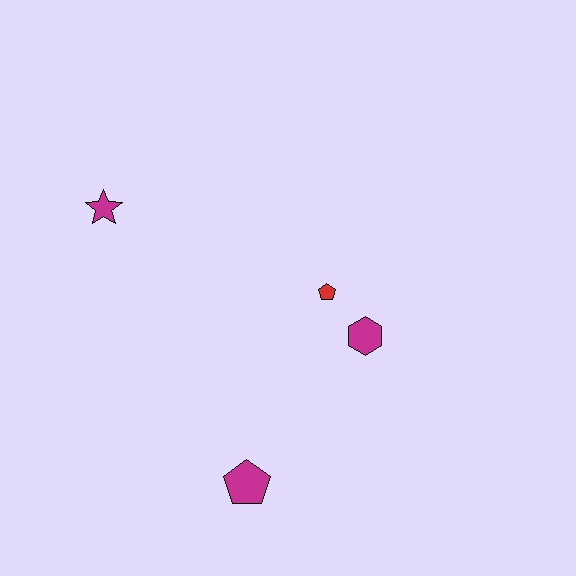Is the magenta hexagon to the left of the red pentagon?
No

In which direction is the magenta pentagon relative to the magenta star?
The magenta pentagon is below the magenta star.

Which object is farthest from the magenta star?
The magenta pentagon is farthest from the magenta star.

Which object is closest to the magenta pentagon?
The magenta hexagon is closest to the magenta pentagon.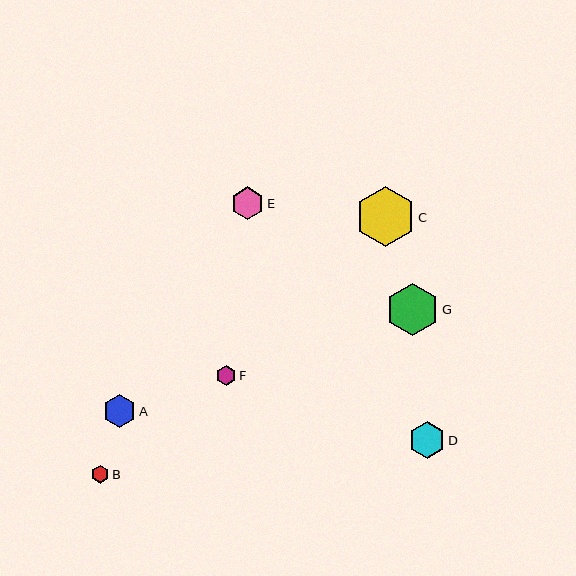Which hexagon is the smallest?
Hexagon B is the smallest with a size of approximately 18 pixels.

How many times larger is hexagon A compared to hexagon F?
Hexagon A is approximately 1.7 times the size of hexagon F.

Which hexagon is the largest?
Hexagon C is the largest with a size of approximately 59 pixels.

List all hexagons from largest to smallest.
From largest to smallest: C, G, D, A, E, F, B.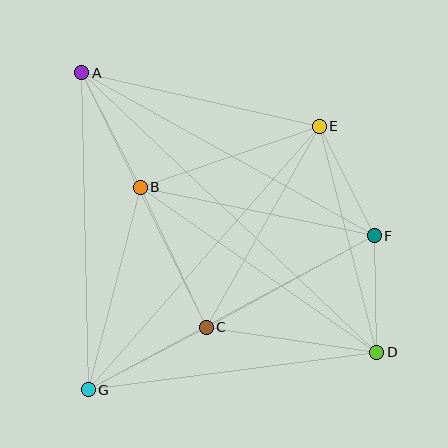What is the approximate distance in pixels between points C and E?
The distance between C and E is approximately 231 pixels.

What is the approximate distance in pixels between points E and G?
The distance between E and G is approximately 351 pixels.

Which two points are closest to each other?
Points D and F are closest to each other.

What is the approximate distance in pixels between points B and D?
The distance between B and D is approximately 288 pixels.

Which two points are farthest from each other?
Points A and D are farthest from each other.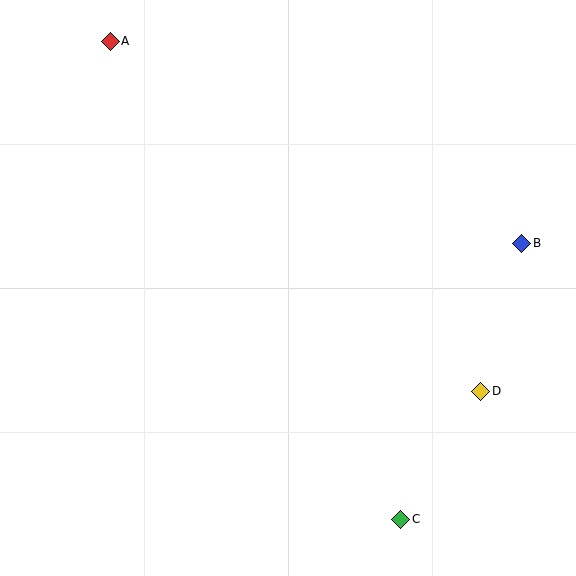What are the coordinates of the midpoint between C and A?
The midpoint between C and A is at (255, 280).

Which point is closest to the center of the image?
Point D at (481, 391) is closest to the center.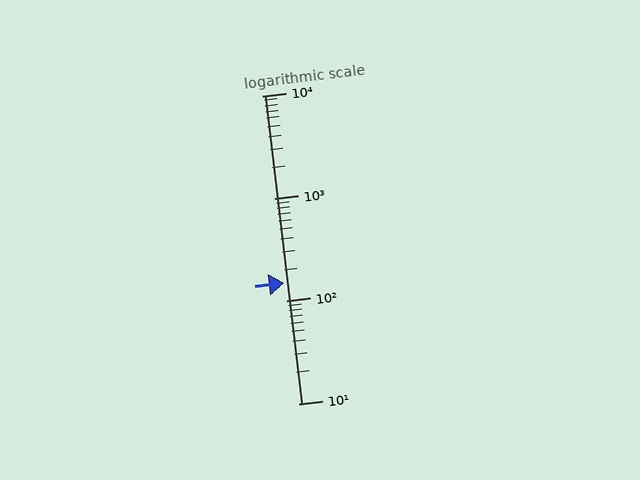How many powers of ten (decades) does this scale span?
The scale spans 3 decades, from 10 to 10000.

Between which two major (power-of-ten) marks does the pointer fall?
The pointer is between 100 and 1000.